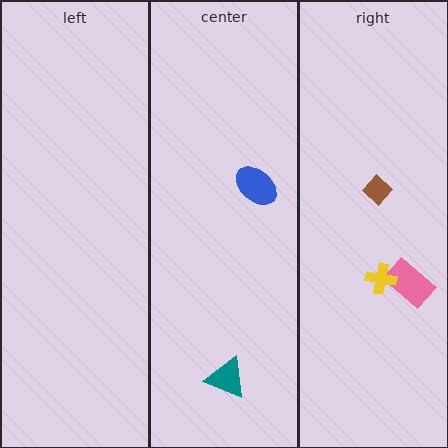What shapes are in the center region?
The blue ellipse, the teal triangle.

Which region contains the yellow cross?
The right region.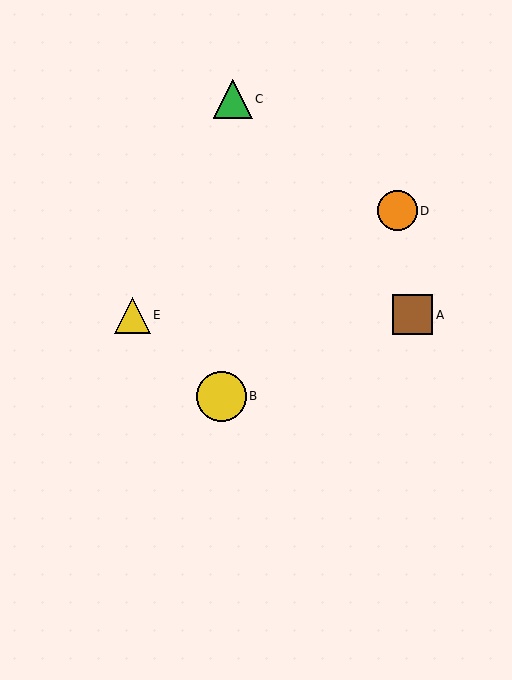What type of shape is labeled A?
Shape A is a brown square.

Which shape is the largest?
The yellow circle (labeled B) is the largest.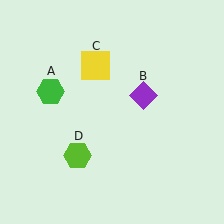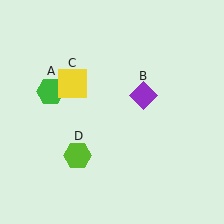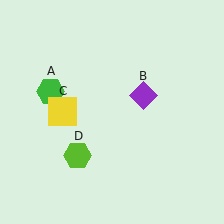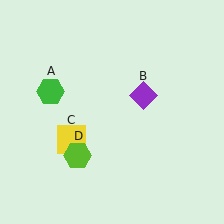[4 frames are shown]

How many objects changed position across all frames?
1 object changed position: yellow square (object C).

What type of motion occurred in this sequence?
The yellow square (object C) rotated counterclockwise around the center of the scene.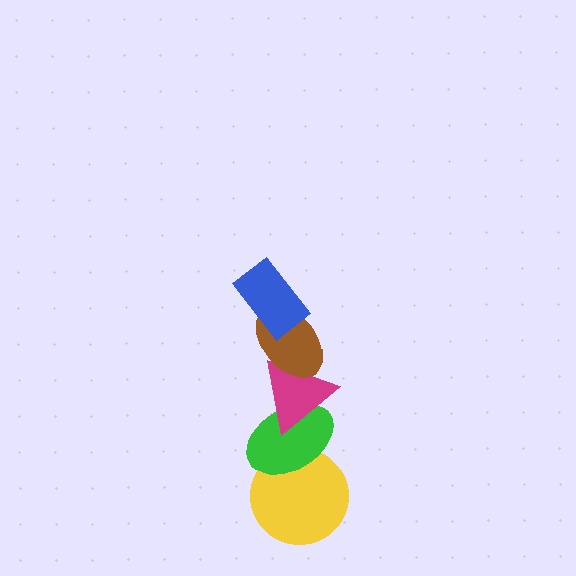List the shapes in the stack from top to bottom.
From top to bottom: the blue rectangle, the brown ellipse, the magenta triangle, the green ellipse, the yellow circle.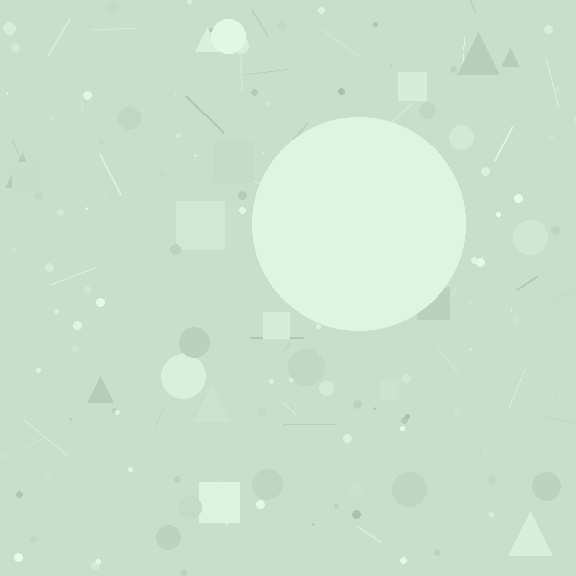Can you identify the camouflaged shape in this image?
The camouflaged shape is a circle.